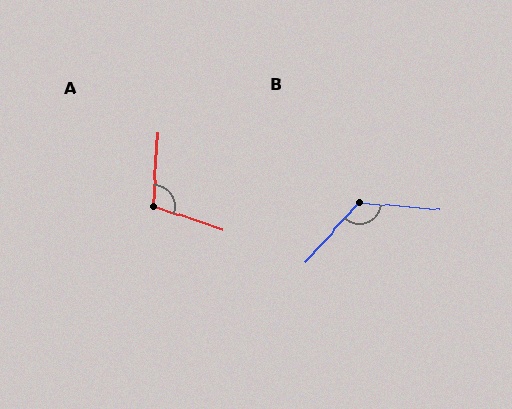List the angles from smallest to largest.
A (105°), B (128°).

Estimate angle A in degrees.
Approximately 105 degrees.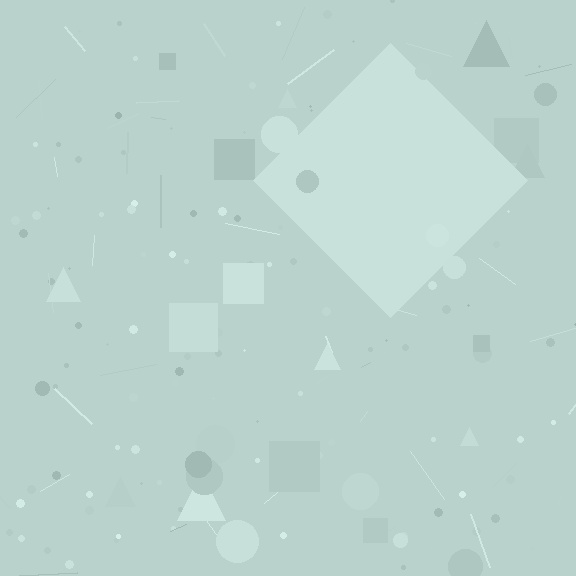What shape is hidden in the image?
A diamond is hidden in the image.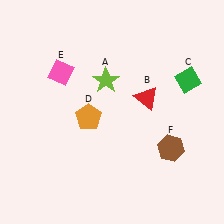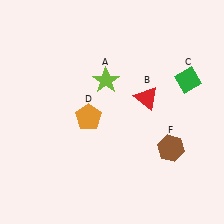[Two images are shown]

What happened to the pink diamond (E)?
The pink diamond (E) was removed in Image 2. It was in the top-left area of Image 1.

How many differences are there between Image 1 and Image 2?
There is 1 difference between the two images.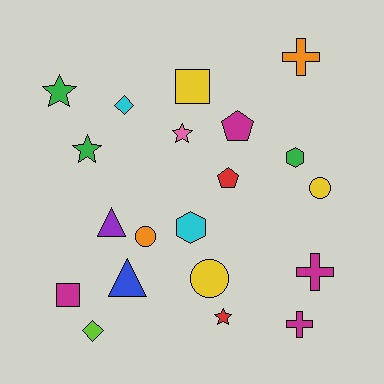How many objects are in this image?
There are 20 objects.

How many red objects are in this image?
There are 2 red objects.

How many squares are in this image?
There are 2 squares.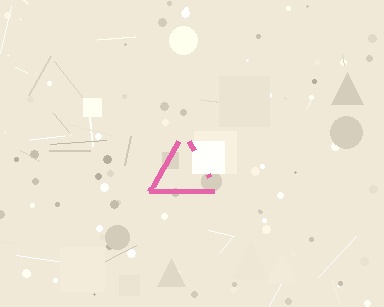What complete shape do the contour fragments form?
The contour fragments form a triangle.